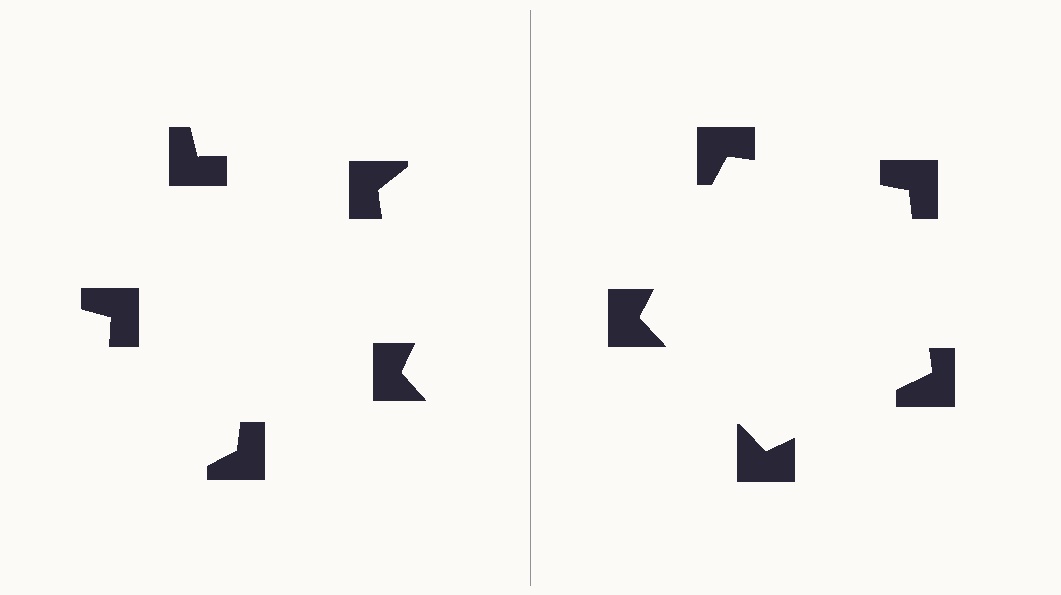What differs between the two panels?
The notched squares are positioned identically on both sides; only the wedge orientations differ. On the right they align to a pentagon; on the left they are misaligned.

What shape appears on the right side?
An illusory pentagon.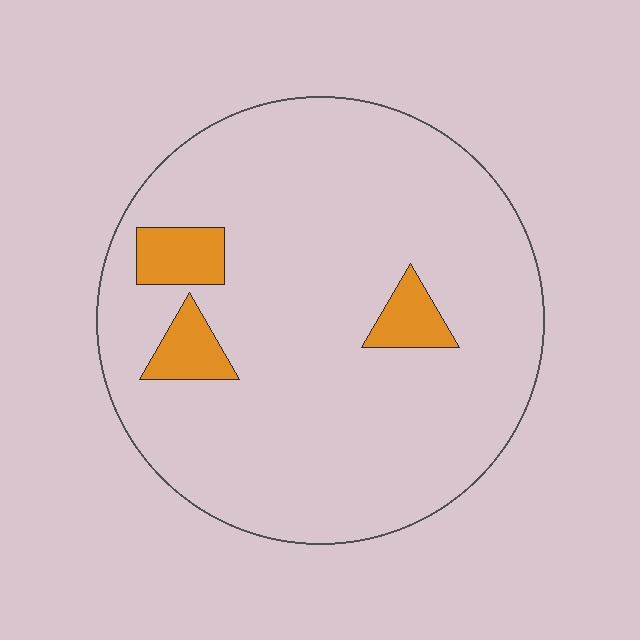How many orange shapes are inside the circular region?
3.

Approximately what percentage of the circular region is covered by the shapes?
Approximately 10%.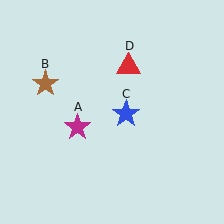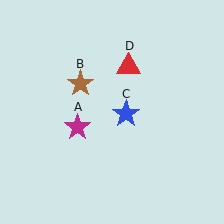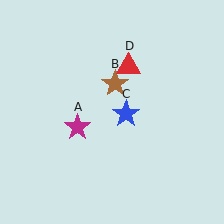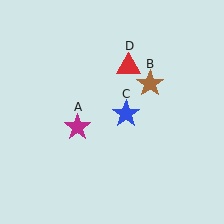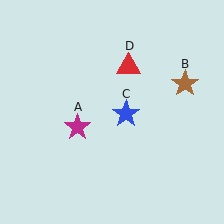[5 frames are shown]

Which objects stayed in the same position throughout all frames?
Magenta star (object A) and blue star (object C) and red triangle (object D) remained stationary.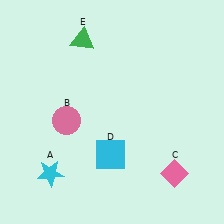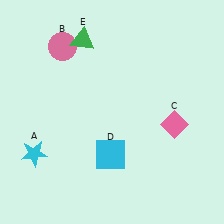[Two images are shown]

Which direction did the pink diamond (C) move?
The pink diamond (C) moved up.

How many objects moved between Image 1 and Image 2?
3 objects moved between the two images.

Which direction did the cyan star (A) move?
The cyan star (A) moved up.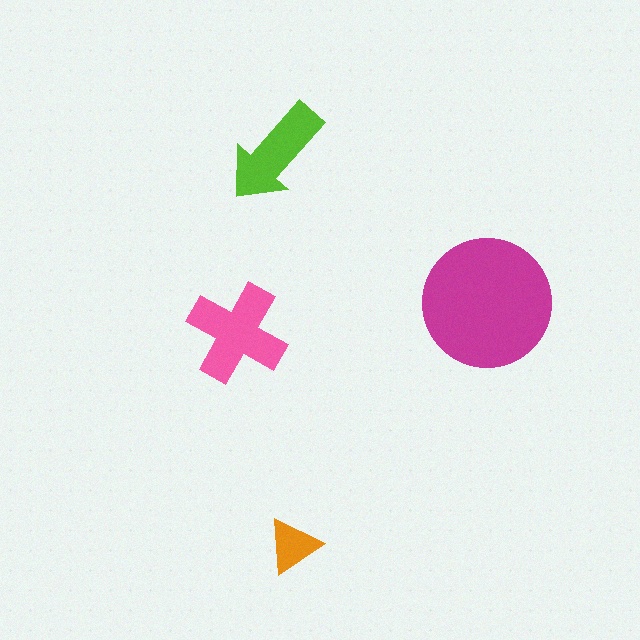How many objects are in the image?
There are 4 objects in the image.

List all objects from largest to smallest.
The magenta circle, the pink cross, the lime arrow, the orange triangle.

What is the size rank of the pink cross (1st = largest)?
2nd.